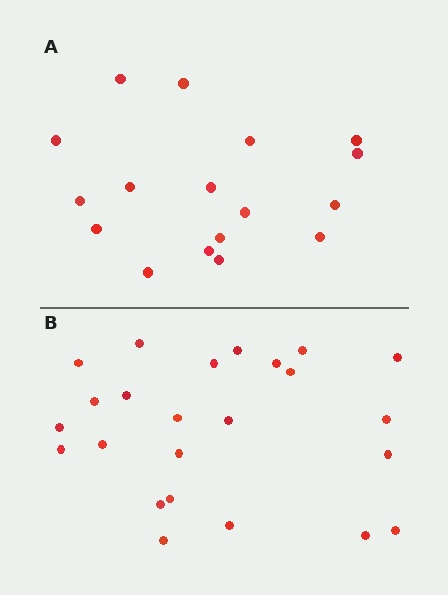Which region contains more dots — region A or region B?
Region B (the bottom region) has more dots.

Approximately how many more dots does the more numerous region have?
Region B has roughly 8 or so more dots than region A.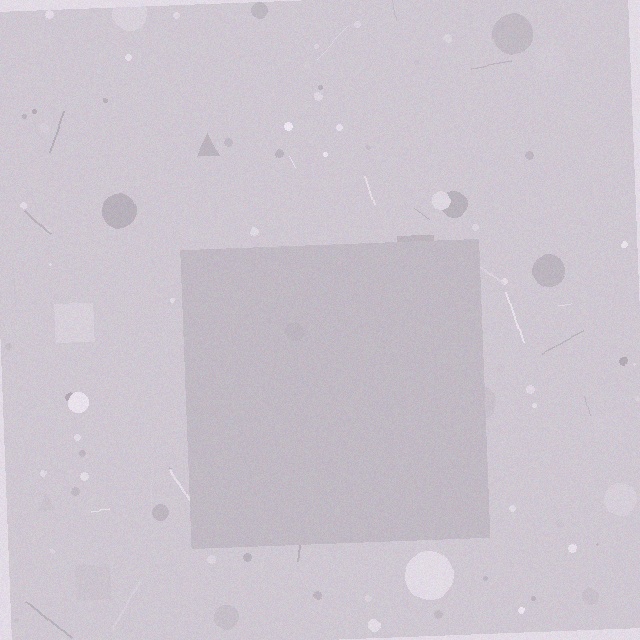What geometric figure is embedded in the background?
A square is embedded in the background.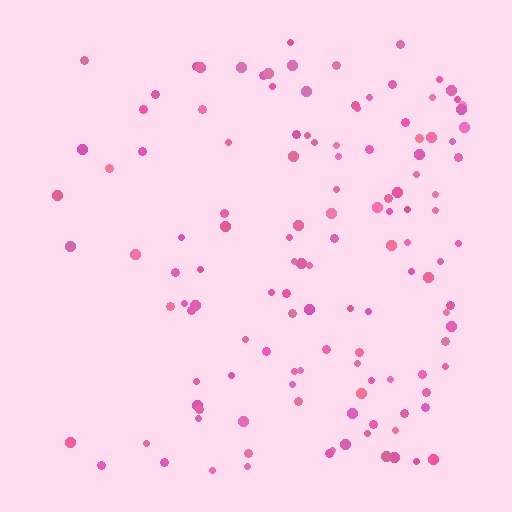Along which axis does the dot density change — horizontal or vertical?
Horizontal.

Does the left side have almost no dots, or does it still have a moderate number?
Still a moderate number, just noticeably fewer than the right.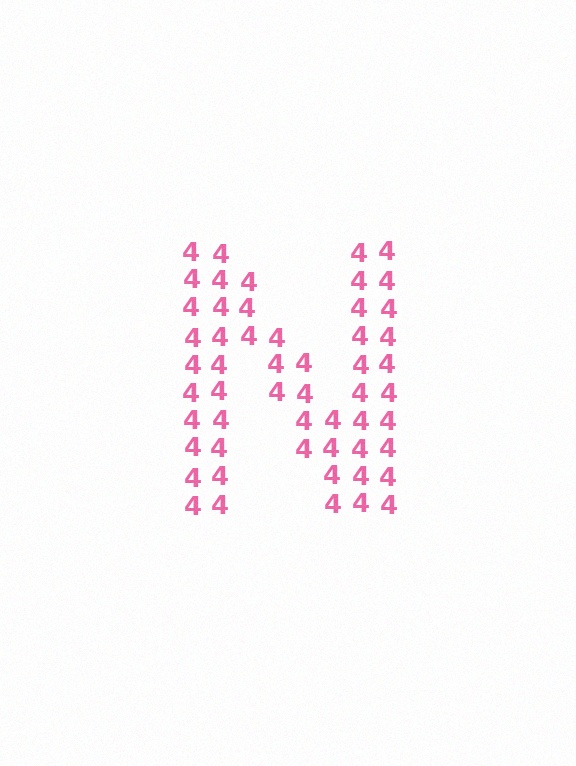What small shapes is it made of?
It is made of small digit 4's.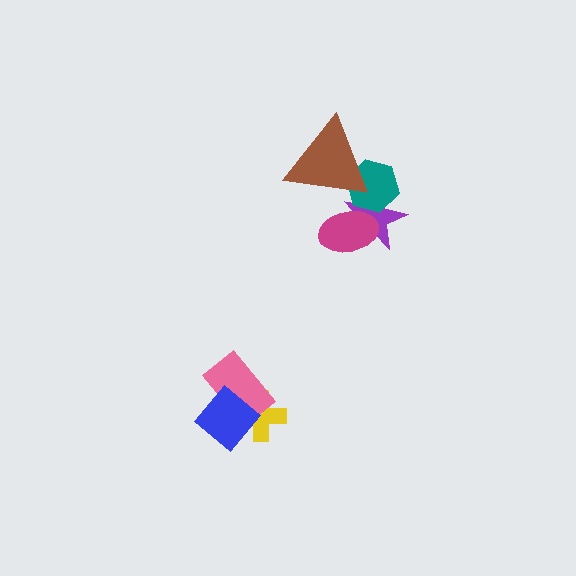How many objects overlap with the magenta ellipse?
2 objects overlap with the magenta ellipse.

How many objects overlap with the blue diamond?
2 objects overlap with the blue diamond.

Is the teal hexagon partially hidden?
Yes, it is partially covered by another shape.